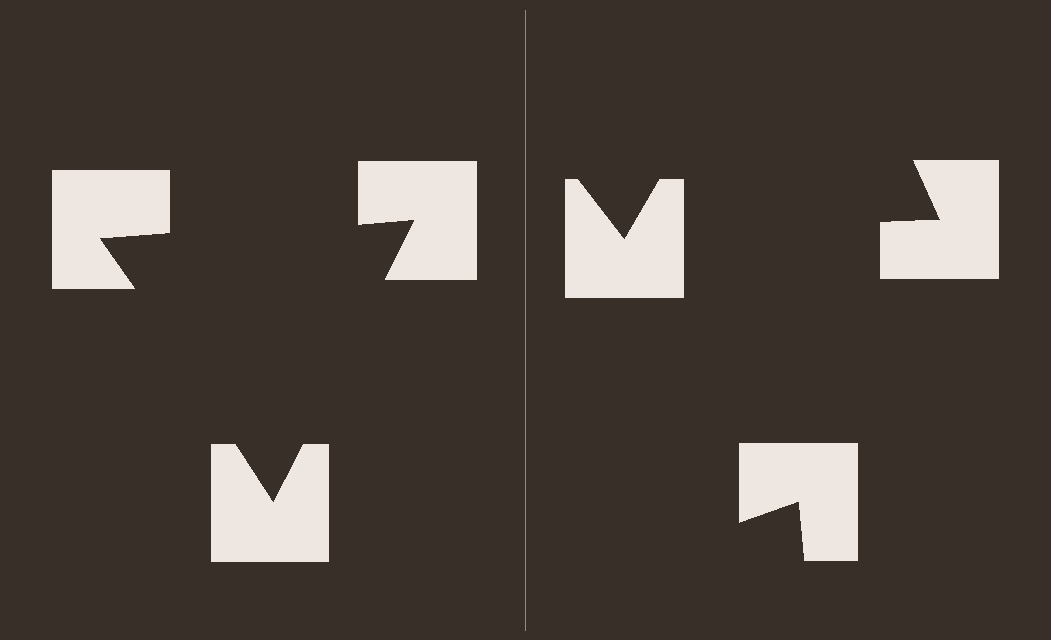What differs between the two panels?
The notched squares are positioned identically on both sides; only the wedge orientations differ. On the left they align to a triangle; on the right they are misaligned.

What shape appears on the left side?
An illusory triangle.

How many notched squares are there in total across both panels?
6 — 3 on each side.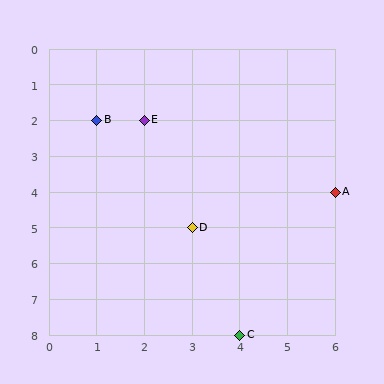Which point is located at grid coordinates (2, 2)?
Point E is at (2, 2).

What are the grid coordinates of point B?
Point B is at grid coordinates (1, 2).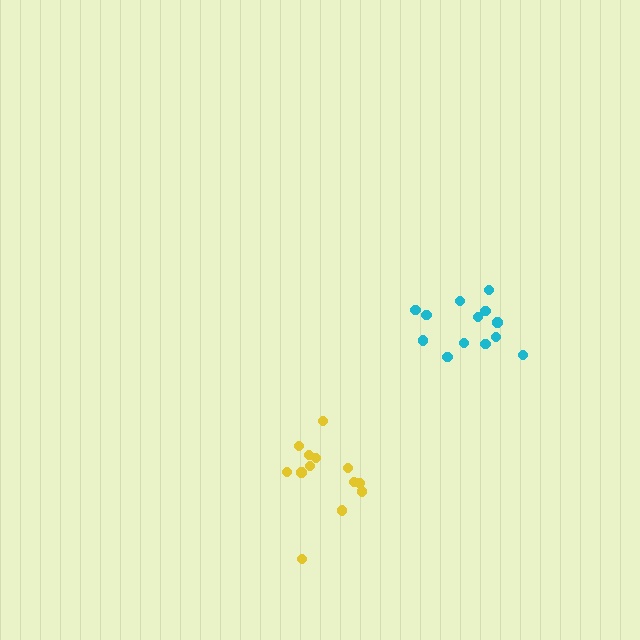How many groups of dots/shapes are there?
There are 2 groups.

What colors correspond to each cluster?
The clusters are colored: cyan, yellow.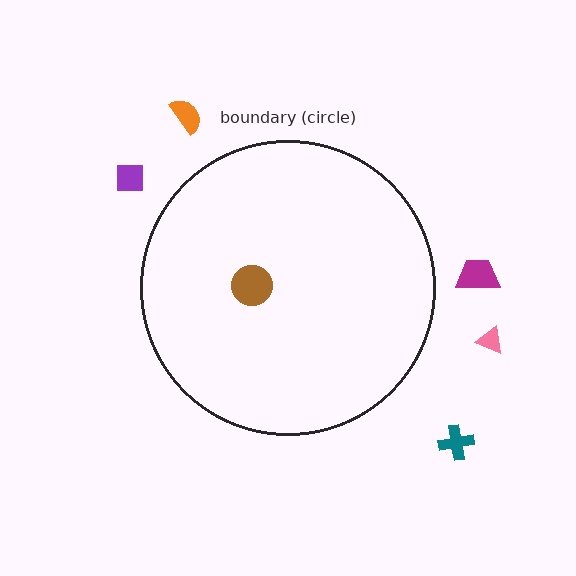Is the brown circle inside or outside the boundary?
Inside.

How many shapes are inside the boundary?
1 inside, 5 outside.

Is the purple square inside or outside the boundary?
Outside.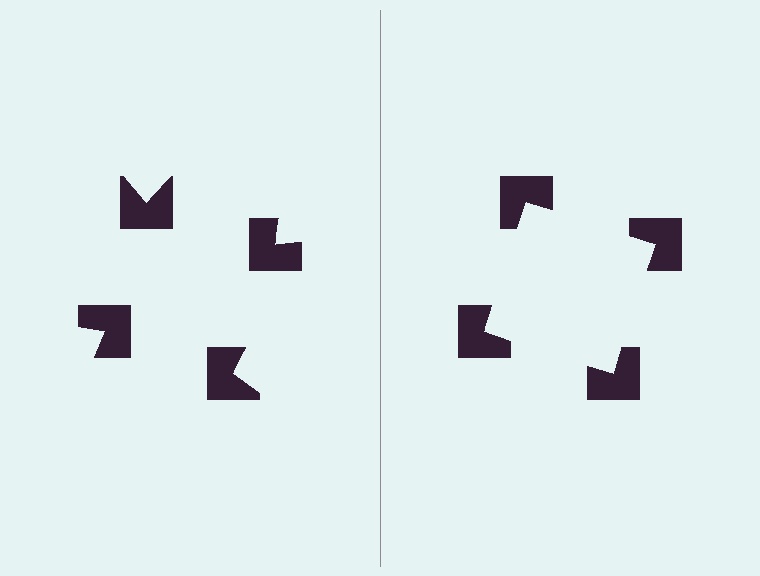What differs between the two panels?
The notched squares are positioned identically on both sides; only the wedge orientations differ. On the right they align to a square; on the left they are misaligned.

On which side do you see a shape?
An illusory square appears on the right side. On the left side the wedge cuts are rotated, so no coherent shape forms.